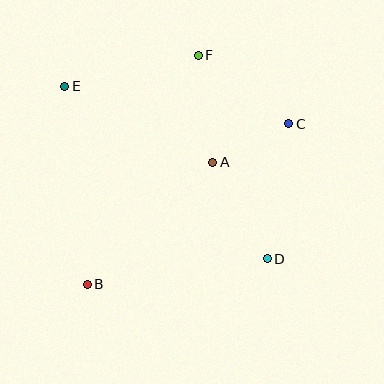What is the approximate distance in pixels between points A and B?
The distance between A and B is approximately 175 pixels.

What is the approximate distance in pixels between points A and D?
The distance between A and D is approximately 111 pixels.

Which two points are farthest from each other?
Points D and E are farthest from each other.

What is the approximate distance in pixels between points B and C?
The distance between B and C is approximately 258 pixels.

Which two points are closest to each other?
Points A and C are closest to each other.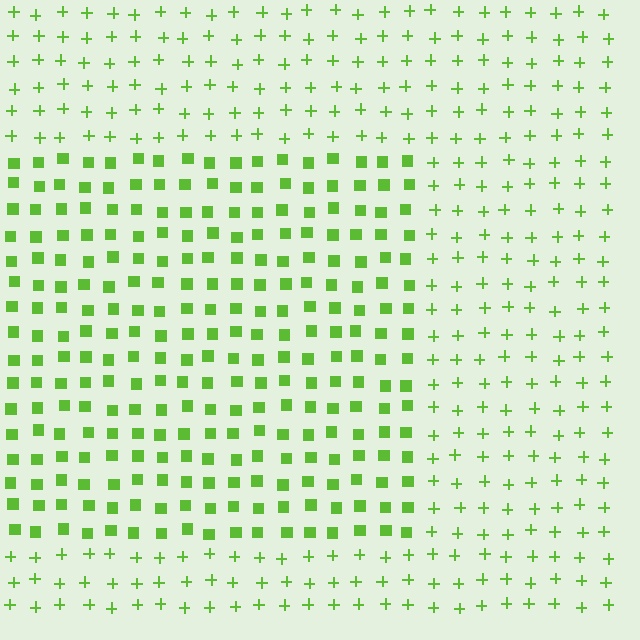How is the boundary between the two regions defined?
The boundary is defined by a change in element shape: squares inside vs. plus signs outside. All elements share the same color and spacing.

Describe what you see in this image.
The image is filled with small lime elements arranged in a uniform grid. A rectangle-shaped region contains squares, while the surrounding area contains plus signs. The boundary is defined purely by the change in element shape.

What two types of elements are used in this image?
The image uses squares inside the rectangle region and plus signs outside it.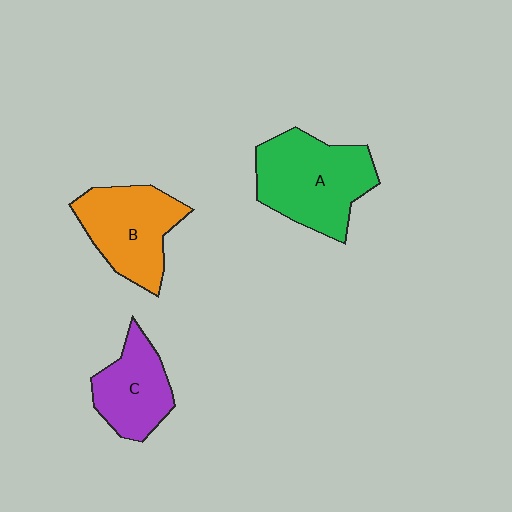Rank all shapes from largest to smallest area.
From largest to smallest: A (green), B (orange), C (purple).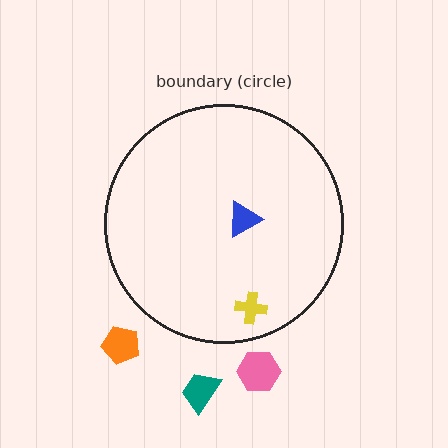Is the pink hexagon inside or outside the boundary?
Outside.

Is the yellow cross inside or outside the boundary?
Inside.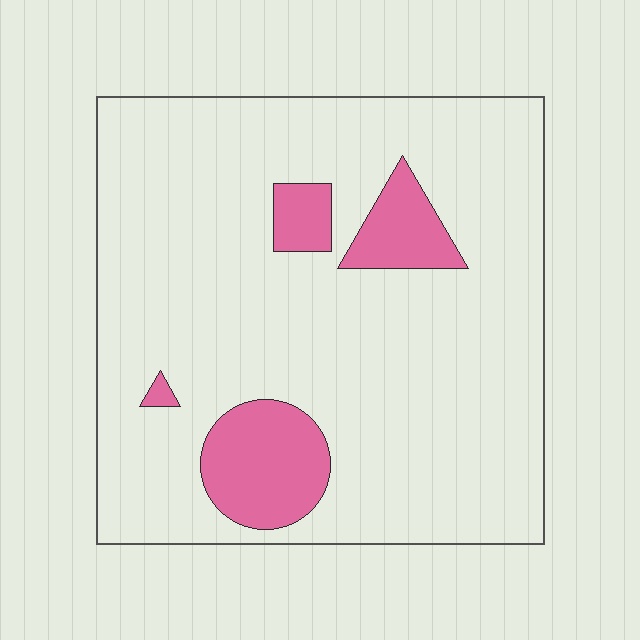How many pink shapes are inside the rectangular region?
4.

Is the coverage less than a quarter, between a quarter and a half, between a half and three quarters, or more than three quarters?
Less than a quarter.